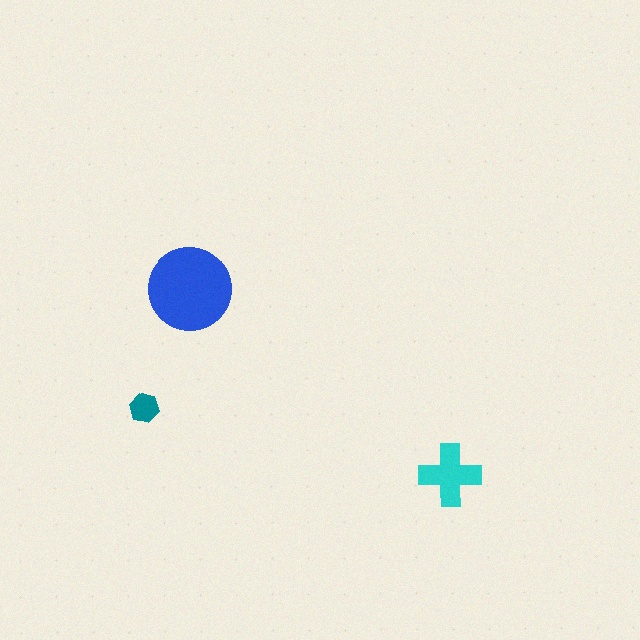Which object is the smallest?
The teal hexagon.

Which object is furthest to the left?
The teal hexagon is leftmost.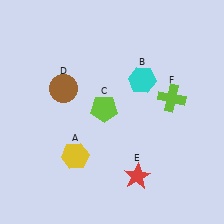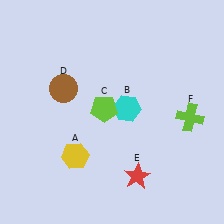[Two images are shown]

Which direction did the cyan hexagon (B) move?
The cyan hexagon (B) moved down.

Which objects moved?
The objects that moved are: the cyan hexagon (B), the lime cross (F).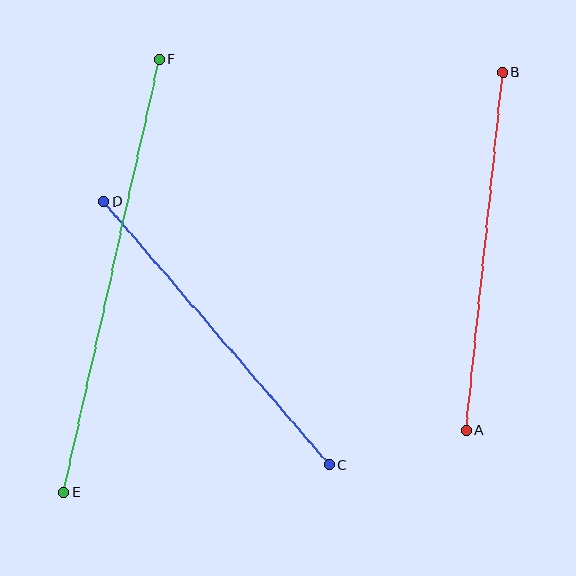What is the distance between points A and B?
The distance is approximately 360 pixels.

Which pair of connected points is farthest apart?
Points E and F are farthest apart.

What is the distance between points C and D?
The distance is approximately 346 pixels.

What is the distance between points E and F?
The distance is approximately 443 pixels.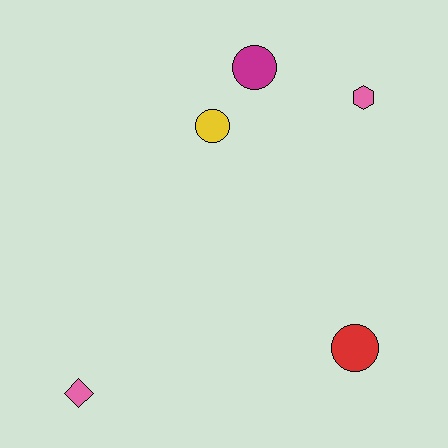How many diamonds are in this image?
There is 1 diamond.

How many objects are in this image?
There are 5 objects.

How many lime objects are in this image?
There are no lime objects.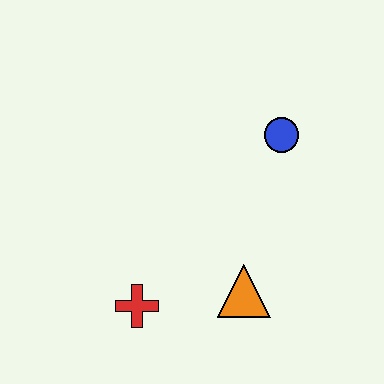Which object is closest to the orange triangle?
The red cross is closest to the orange triangle.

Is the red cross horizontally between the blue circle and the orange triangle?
No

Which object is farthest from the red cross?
The blue circle is farthest from the red cross.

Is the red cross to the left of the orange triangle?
Yes